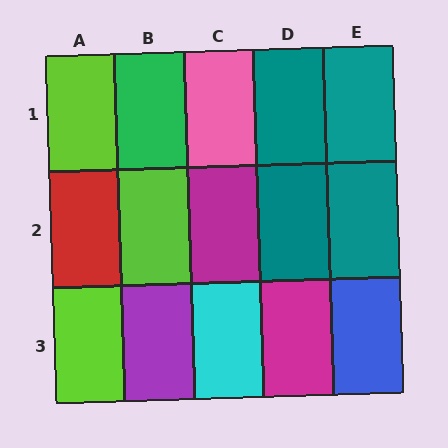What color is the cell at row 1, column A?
Lime.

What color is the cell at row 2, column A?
Red.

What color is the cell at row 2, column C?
Magenta.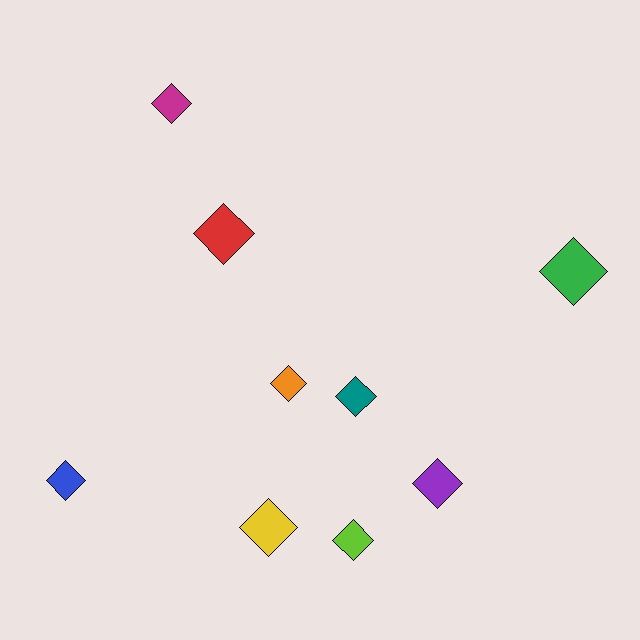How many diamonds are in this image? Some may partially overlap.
There are 9 diamonds.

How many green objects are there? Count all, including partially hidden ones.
There is 1 green object.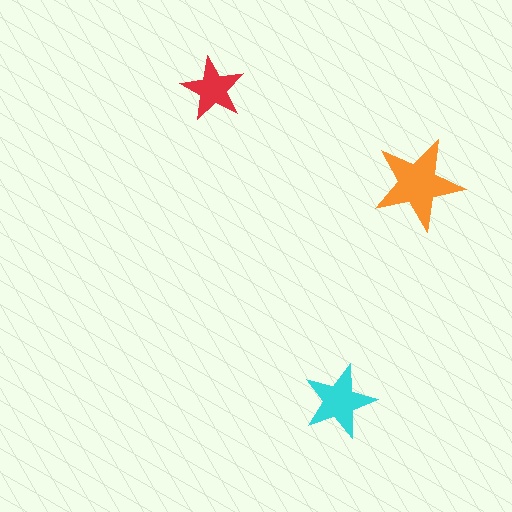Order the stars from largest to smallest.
the orange one, the cyan one, the red one.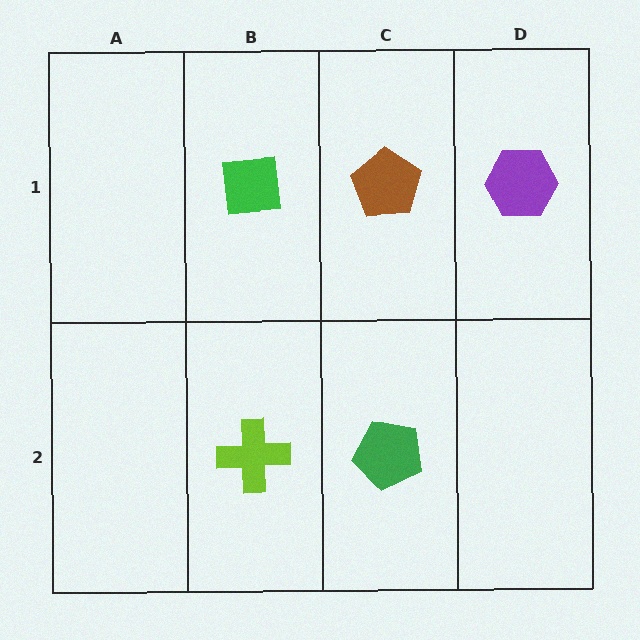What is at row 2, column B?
A lime cross.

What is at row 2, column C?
A green pentagon.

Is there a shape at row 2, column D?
No, that cell is empty.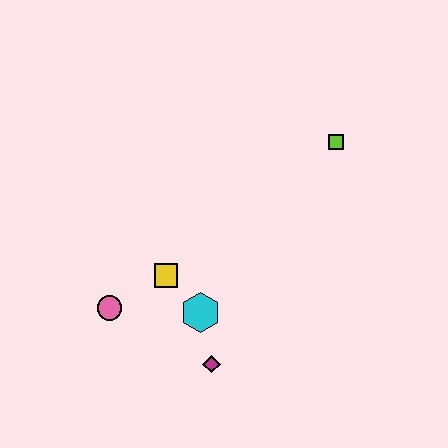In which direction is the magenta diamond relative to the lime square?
The magenta diamond is below the lime square.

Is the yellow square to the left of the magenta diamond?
Yes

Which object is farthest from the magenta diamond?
The lime square is farthest from the magenta diamond.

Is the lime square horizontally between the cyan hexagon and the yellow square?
No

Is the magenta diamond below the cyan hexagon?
Yes